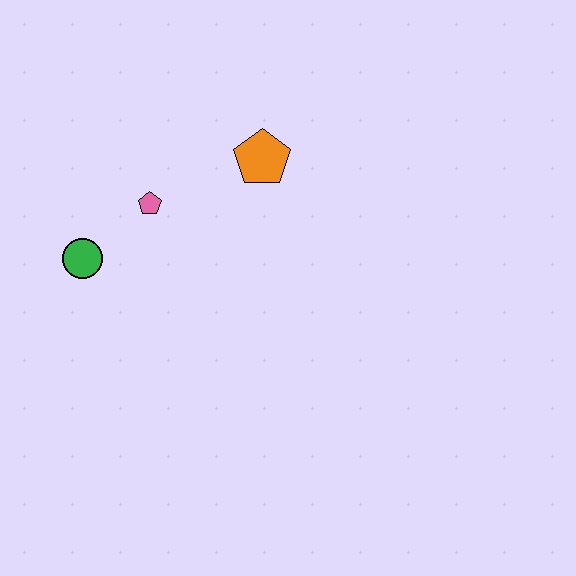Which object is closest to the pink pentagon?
The green circle is closest to the pink pentagon.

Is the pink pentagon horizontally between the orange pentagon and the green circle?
Yes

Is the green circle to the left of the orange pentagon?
Yes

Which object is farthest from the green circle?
The orange pentagon is farthest from the green circle.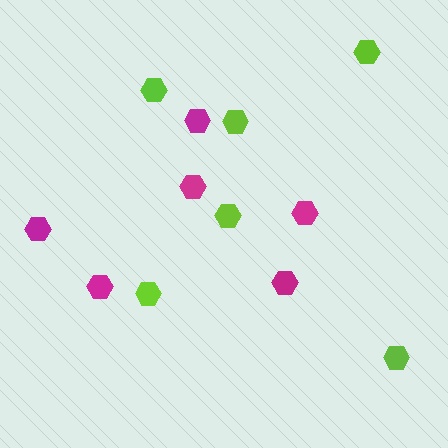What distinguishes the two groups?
There are 2 groups: one group of lime hexagons (6) and one group of magenta hexagons (6).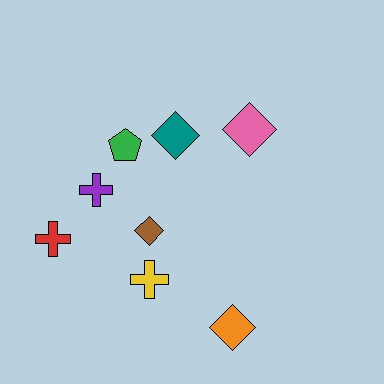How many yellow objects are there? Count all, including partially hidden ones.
There is 1 yellow object.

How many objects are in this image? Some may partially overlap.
There are 8 objects.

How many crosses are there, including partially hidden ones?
There are 3 crosses.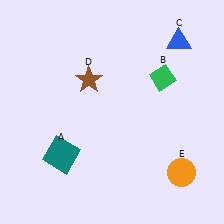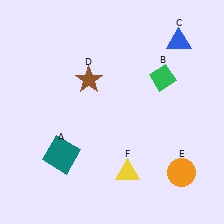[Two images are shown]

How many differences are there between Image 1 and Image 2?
There is 1 difference between the two images.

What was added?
A yellow triangle (F) was added in Image 2.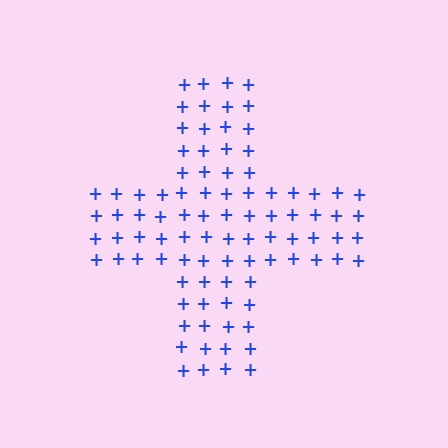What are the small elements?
The small elements are plus signs.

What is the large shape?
The large shape is a cross.